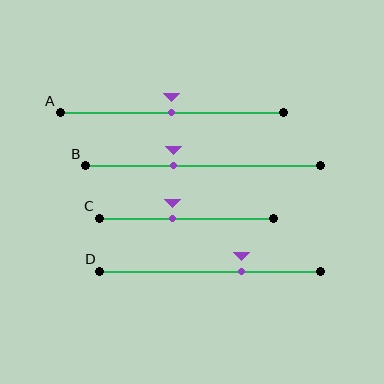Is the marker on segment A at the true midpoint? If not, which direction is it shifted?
Yes, the marker on segment A is at the true midpoint.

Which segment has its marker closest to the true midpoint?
Segment A has its marker closest to the true midpoint.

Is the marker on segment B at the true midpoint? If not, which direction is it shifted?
No, the marker on segment B is shifted to the left by about 12% of the segment length.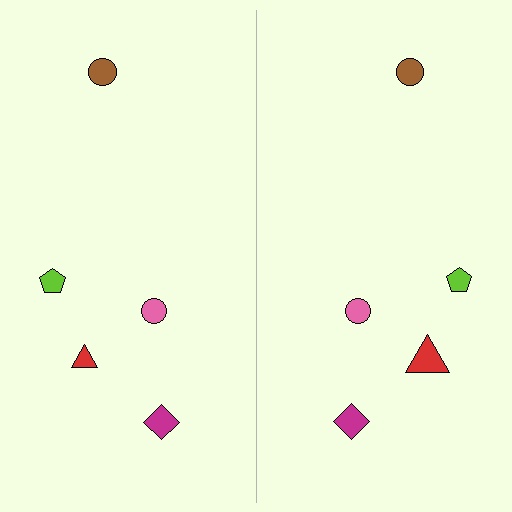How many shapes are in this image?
There are 10 shapes in this image.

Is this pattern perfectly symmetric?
No, the pattern is not perfectly symmetric. The red triangle on the right side has a different size than its mirror counterpart.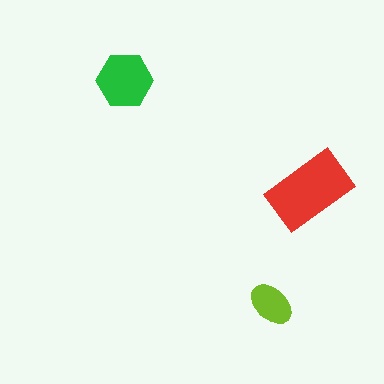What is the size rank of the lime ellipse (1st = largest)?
3rd.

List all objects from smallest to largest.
The lime ellipse, the green hexagon, the red rectangle.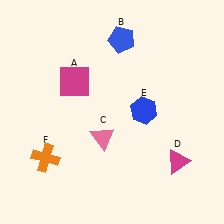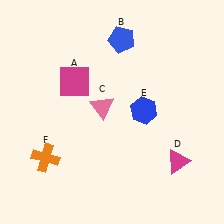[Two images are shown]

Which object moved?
The pink triangle (C) moved up.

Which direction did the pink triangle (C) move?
The pink triangle (C) moved up.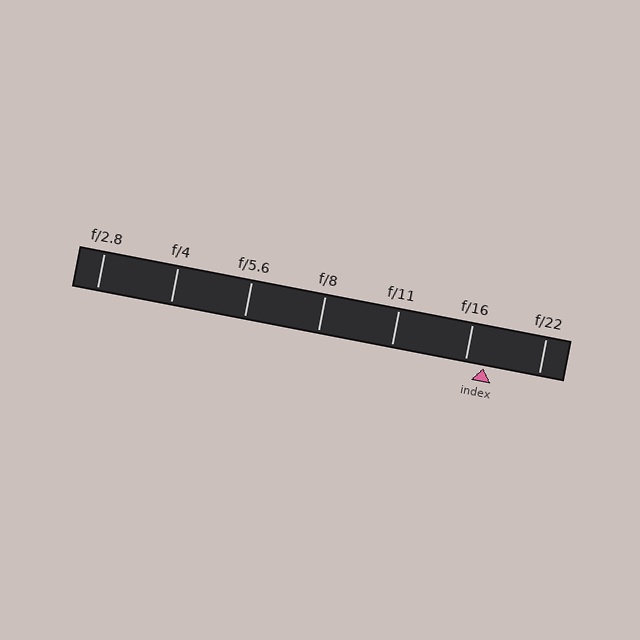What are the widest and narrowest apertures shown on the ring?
The widest aperture shown is f/2.8 and the narrowest is f/22.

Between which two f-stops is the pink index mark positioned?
The index mark is between f/16 and f/22.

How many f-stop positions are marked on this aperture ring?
There are 7 f-stop positions marked.